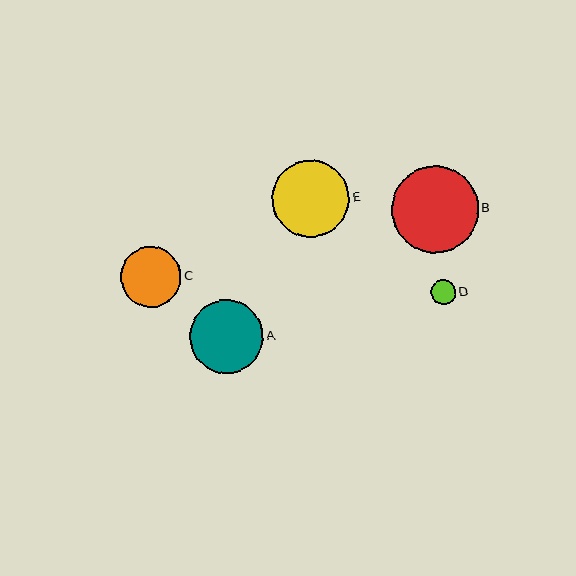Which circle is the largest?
Circle B is the largest with a size of approximately 87 pixels.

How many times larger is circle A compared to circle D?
Circle A is approximately 2.9 times the size of circle D.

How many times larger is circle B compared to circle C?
Circle B is approximately 1.4 times the size of circle C.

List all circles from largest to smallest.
From largest to smallest: B, E, A, C, D.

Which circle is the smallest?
Circle D is the smallest with a size of approximately 25 pixels.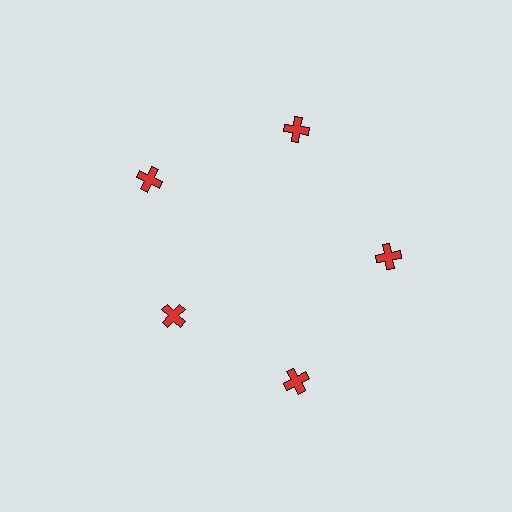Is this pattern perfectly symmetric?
No. The 5 red crosses are arranged in a ring, but one element near the 8 o'clock position is pulled inward toward the center, breaking the 5-fold rotational symmetry.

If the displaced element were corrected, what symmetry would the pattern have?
It would have 5-fold rotational symmetry — the pattern would map onto itself every 72 degrees.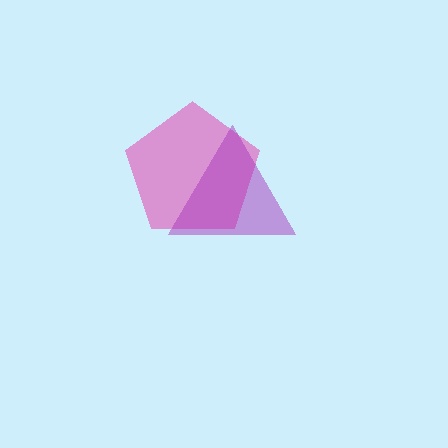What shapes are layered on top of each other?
The layered shapes are: a pink pentagon, a purple triangle.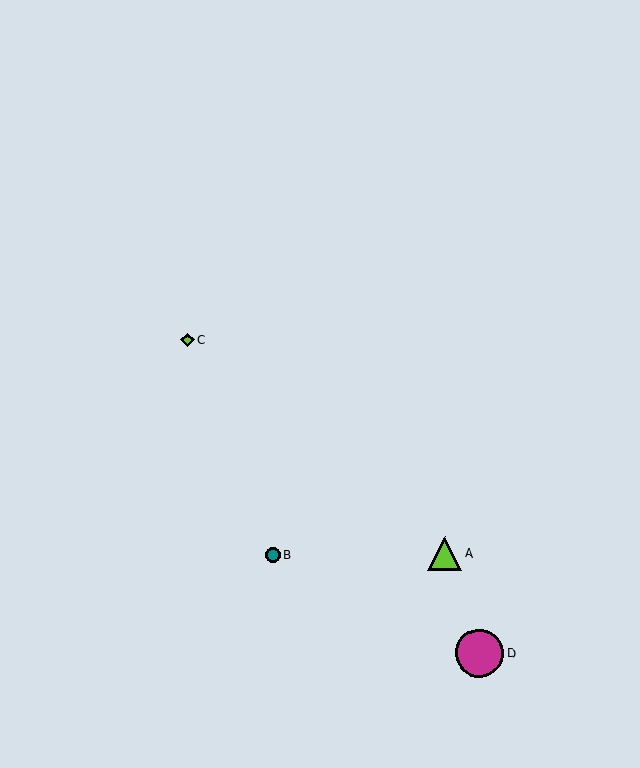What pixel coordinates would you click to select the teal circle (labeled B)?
Click at (273, 555) to select the teal circle B.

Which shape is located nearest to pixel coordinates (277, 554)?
The teal circle (labeled B) at (273, 555) is nearest to that location.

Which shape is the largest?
The magenta circle (labeled D) is the largest.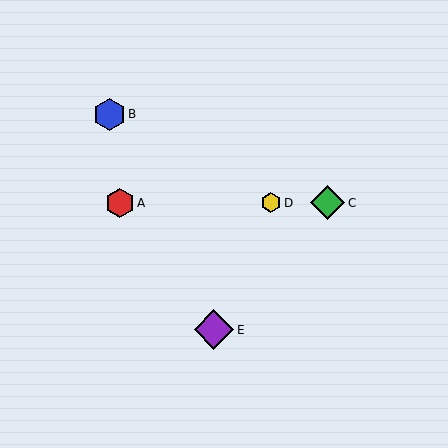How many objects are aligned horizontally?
3 objects (A, C, D) are aligned horizontally.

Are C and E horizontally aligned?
No, C is at y≈203 and E is at y≈330.